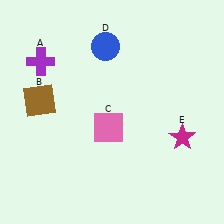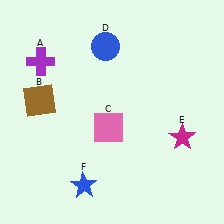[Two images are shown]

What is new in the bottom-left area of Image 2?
A blue star (F) was added in the bottom-left area of Image 2.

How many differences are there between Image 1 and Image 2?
There is 1 difference between the two images.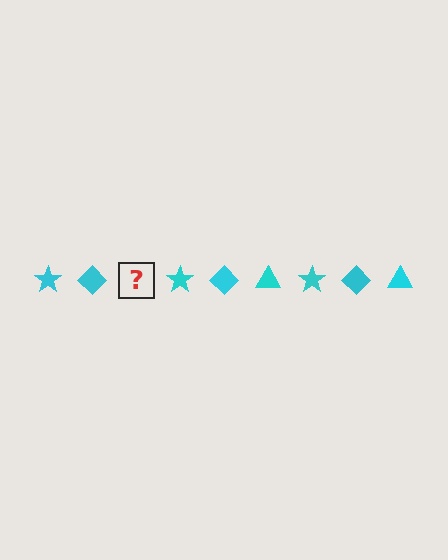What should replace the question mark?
The question mark should be replaced with a cyan triangle.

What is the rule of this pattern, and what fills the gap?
The rule is that the pattern cycles through star, diamond, triangle shapes in cyan. The gap should be filled with a cyan triangle.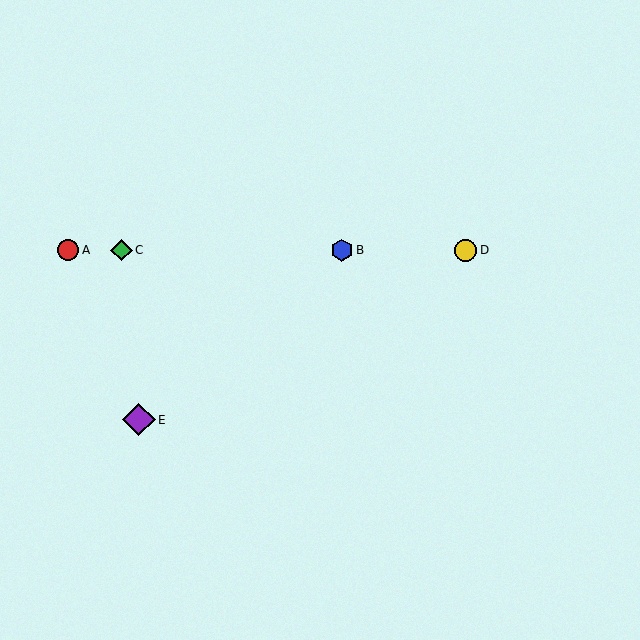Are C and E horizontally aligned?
No, C is at y≈250 and E is at y≈420.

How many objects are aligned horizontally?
4 objects (A, B, C, D) are aligned horizontally.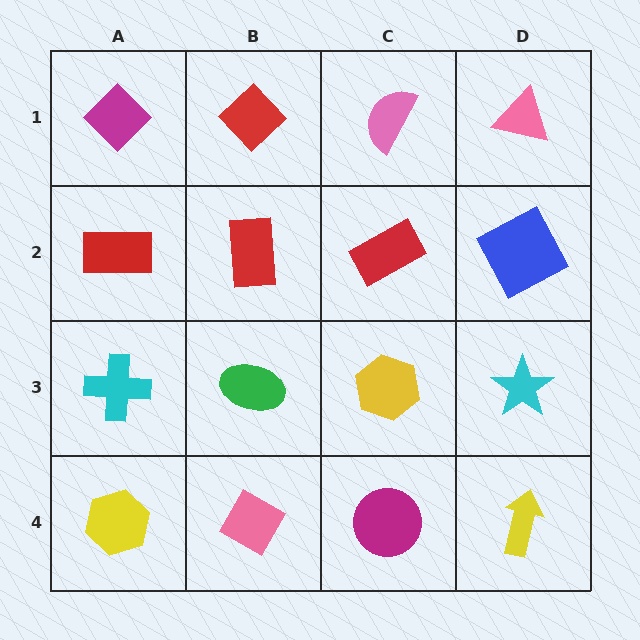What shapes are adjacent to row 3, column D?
A blue square (row 2, column D), a yellow arrow (row 4, column D), a yellow hexagon (row 3, column C).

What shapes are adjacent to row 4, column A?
A cyan cross (row 3, column A), a pink diamond (row 4, column B).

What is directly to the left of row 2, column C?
A red rectangle.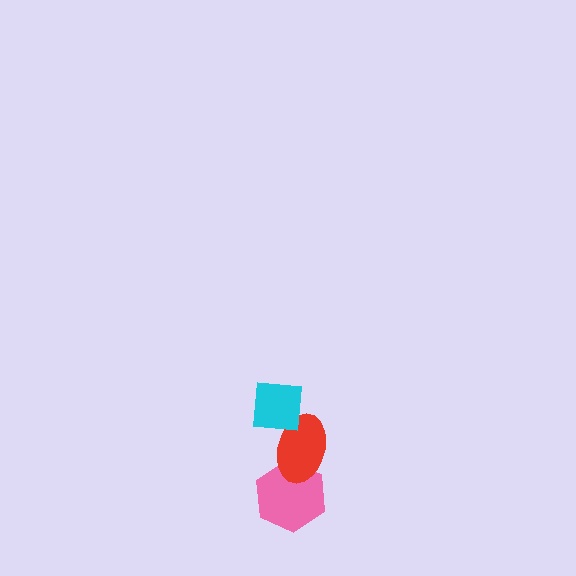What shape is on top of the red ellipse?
The cyan square is on top of the red ellipse.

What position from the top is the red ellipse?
The red ellipse is 2nd from the top.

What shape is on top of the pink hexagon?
The red ellipse is on top of the pink hexagon.